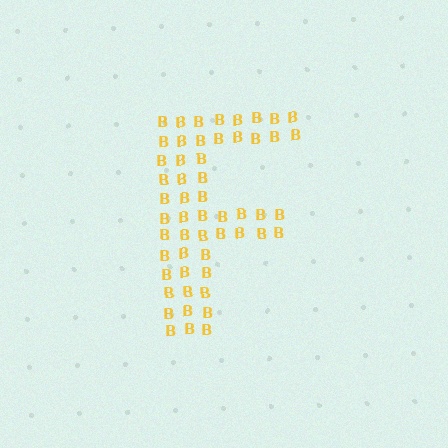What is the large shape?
The large shape is the letter F.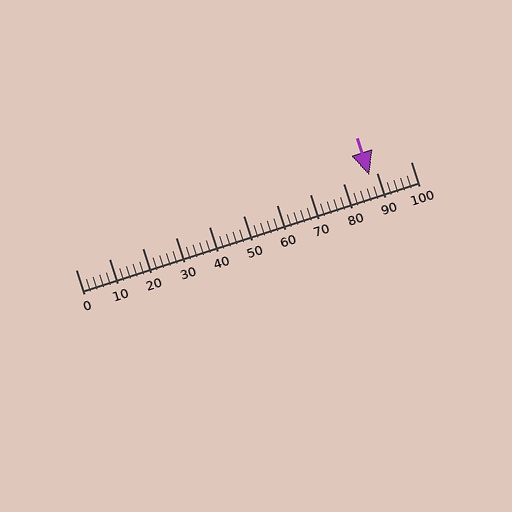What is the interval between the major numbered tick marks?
The major tick marks are spaced 10 units apart.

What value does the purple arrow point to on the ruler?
The purple arrow points to approximately 88.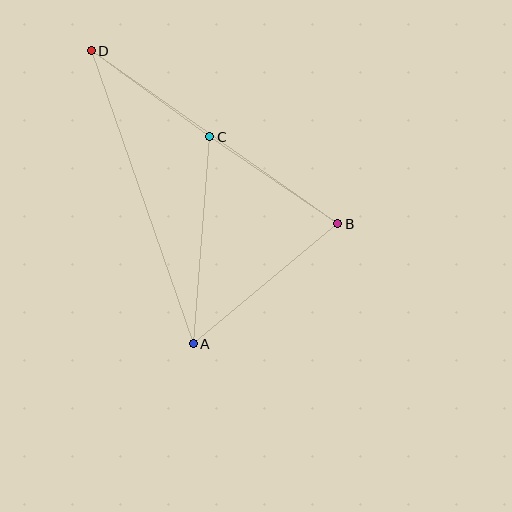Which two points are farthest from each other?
Points A and D are farthest from each other.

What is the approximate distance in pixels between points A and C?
The distance between A and C is approximately 208 pixels.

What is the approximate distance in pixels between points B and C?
The distance between B and C is approximately 155 pixels.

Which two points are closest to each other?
Points C and D are closest to each other.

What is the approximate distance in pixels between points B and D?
The distance between B and D is approximately 301 pixels.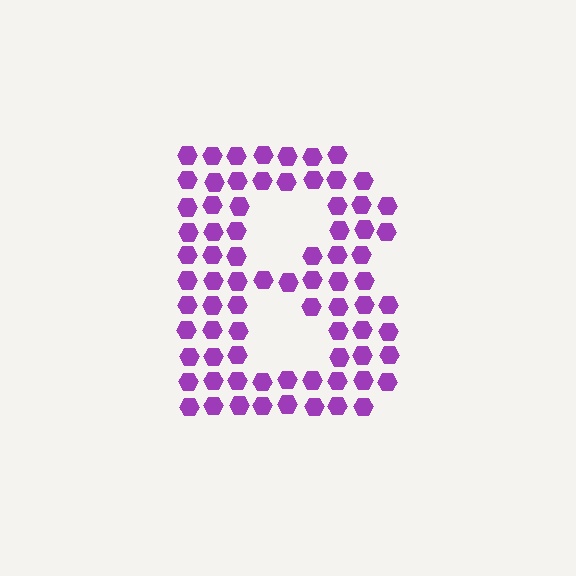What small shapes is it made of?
It is made of small hexagons.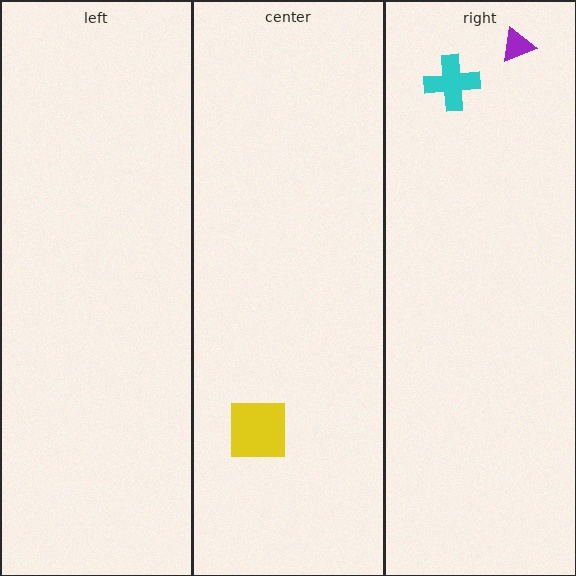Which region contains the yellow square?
The center region.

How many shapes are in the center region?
1.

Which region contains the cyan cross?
The right region.